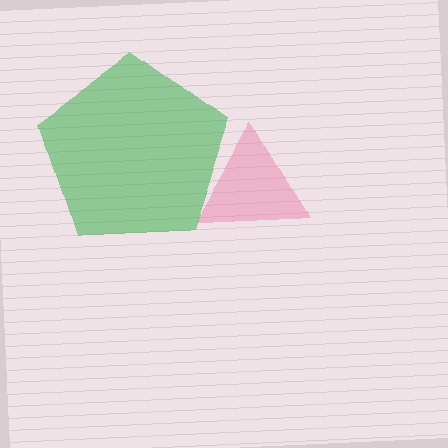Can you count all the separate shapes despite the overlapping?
Yes, there are 2 separate shapes.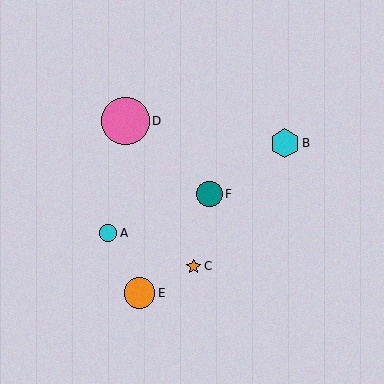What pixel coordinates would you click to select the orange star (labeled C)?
Click at (194, 266) to select the orange star C.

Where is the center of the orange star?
The center of the orange star is at (194, 266).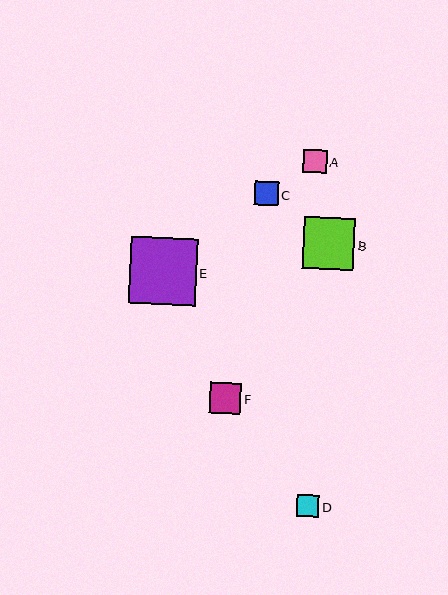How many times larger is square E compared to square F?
Square E is approximately 2.1 times the size of square F.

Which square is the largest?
Square E is the largest with a size of approximately 66 pixels.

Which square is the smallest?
Square D is the smallest with a size of approximately 22 pixels.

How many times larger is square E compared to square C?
Square E is approximately 2.8 times the size of square C.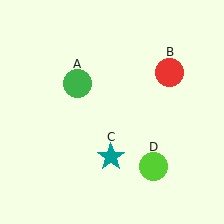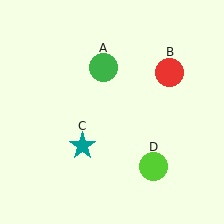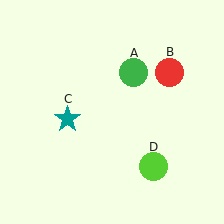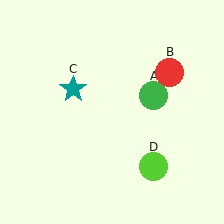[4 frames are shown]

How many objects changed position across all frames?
2 objects changed position: green circle (object A), teal star (object C).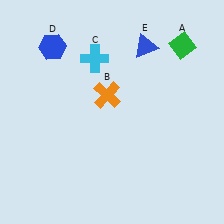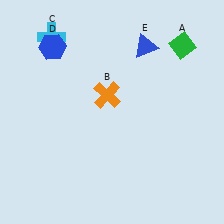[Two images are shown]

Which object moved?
The cyan cross (C) moved left.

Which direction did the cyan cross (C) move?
The cyan cross (C) moved left.